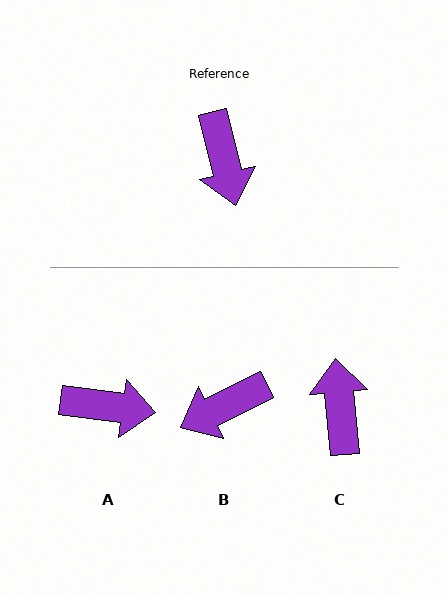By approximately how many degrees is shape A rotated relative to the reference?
Approximately 69 degrees counter-clockwise.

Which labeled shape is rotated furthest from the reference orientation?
C, about 172 degrees away.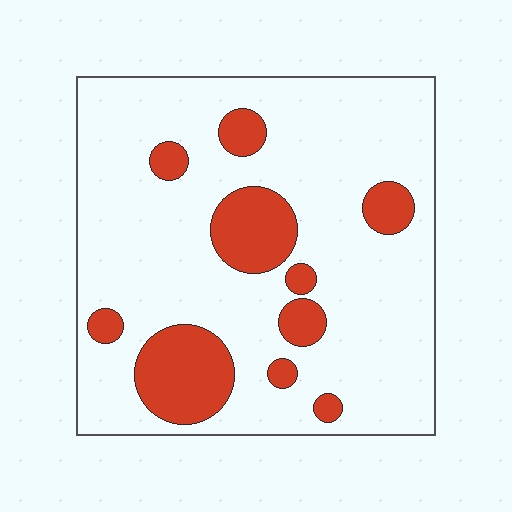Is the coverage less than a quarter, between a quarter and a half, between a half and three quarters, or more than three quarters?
Less than a quarter.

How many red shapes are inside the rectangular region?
10.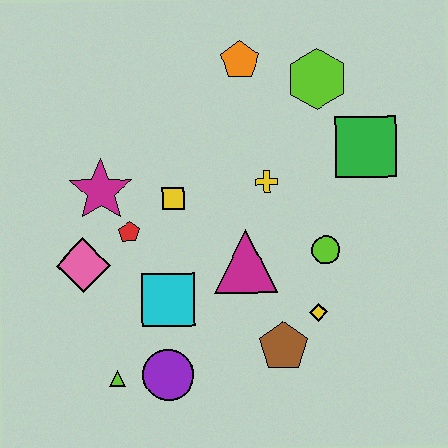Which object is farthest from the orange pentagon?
The lime triangle is farthest from the orange pentagon.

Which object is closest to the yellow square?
The red pentagon is closest to the yellow square.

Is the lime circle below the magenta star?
Yes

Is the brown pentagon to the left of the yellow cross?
No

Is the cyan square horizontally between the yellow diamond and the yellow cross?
No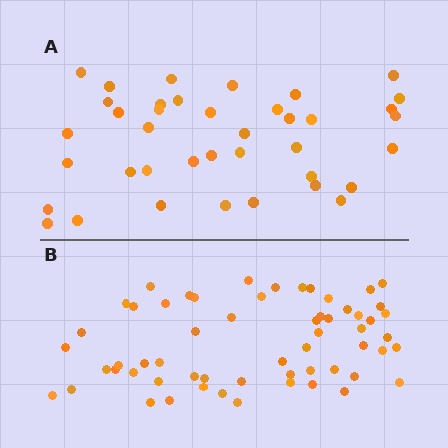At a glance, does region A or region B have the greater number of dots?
Region B (the bottom region) has more dots.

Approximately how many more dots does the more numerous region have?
Region B has approximately 20 more dots than region A.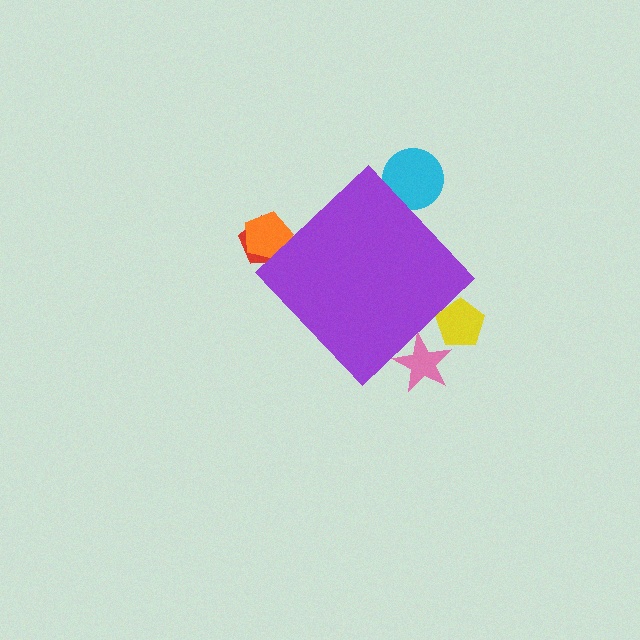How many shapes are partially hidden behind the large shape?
5 shapes are partially hidden.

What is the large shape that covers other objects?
A purple diamond.